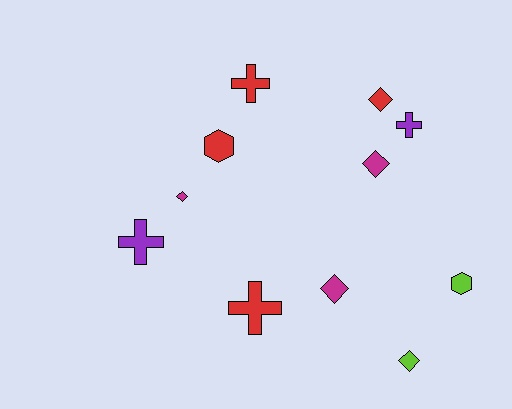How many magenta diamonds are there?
There are 3 magenta diamonds.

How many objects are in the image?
There are 11 objects.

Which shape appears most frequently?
Diamond, with 5 objects.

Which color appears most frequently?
Red, with 4 objects.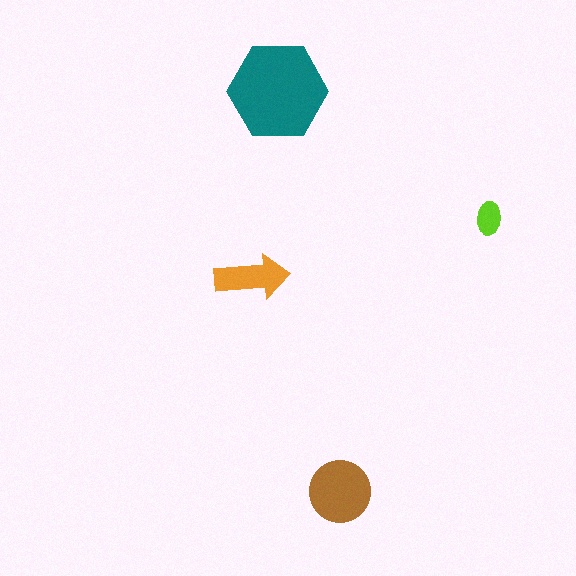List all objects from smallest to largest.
The lime ellipse, the orange arrow, the brown circle, the teal hexagon.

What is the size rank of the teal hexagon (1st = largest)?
1st.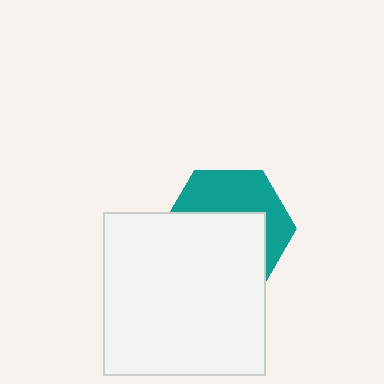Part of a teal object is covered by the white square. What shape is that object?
It is a hexagon.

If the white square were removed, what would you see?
You would see the complete teal hexagon.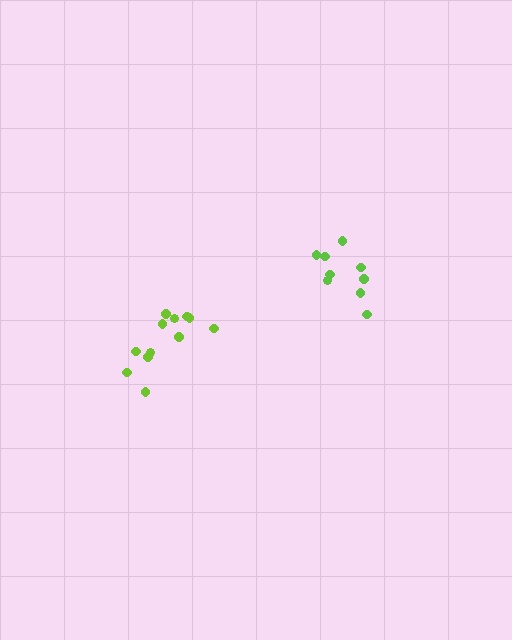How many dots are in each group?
Group 1: 12 dots, Group 2: 9 dots (21 total).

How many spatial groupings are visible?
There are 2 spatial groupings.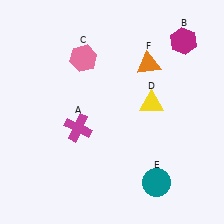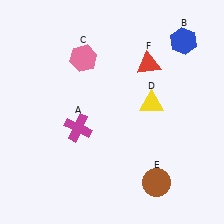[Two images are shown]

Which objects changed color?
B changed from magenta to blue. E changed from teal to brown. F changed from orange to red.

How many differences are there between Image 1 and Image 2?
There are 3 differences between the two images.